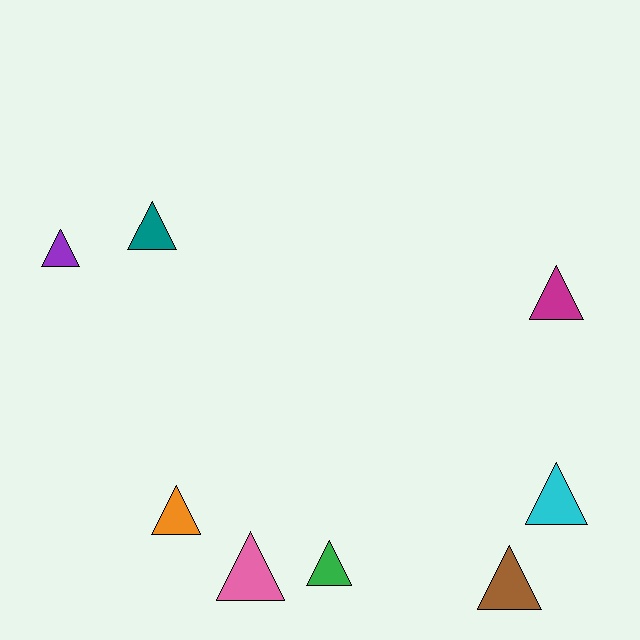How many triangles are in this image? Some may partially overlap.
There are 8 triangles.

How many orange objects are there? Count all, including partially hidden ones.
There is 1 orange object.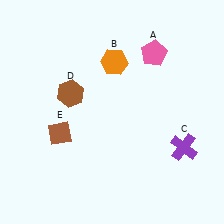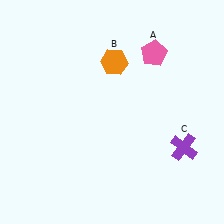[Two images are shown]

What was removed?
The brown diamond (E), the brown hexagon (D) were removed in Image 2.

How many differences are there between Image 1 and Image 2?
There are 2 differences between the two images.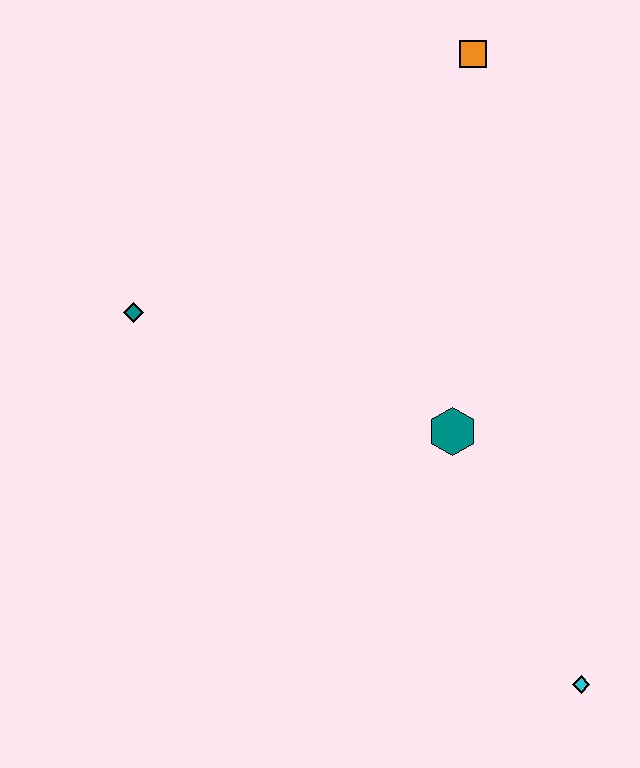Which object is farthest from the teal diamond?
The cyan diamond is farthest from the teal diamond.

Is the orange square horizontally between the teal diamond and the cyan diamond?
Yes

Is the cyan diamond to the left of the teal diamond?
No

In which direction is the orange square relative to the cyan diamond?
The orange square is above the cyan diamond.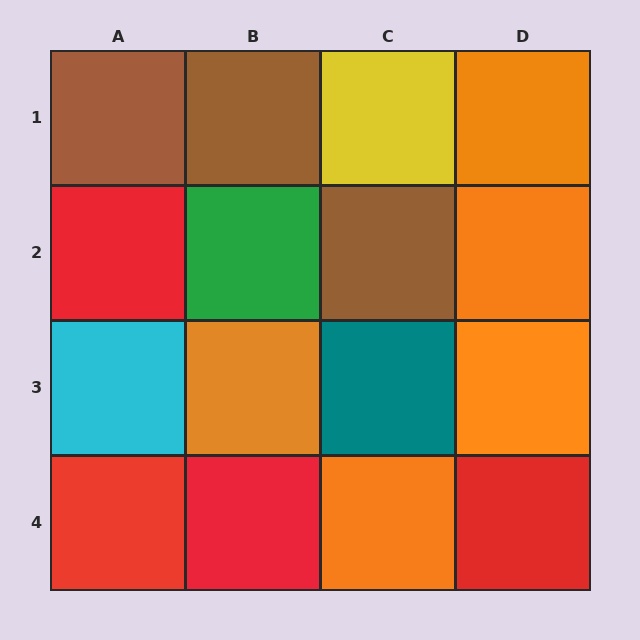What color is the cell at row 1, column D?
Orange.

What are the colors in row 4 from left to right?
Red, red, orange, red.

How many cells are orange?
5 cells are orange.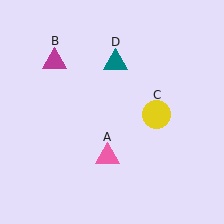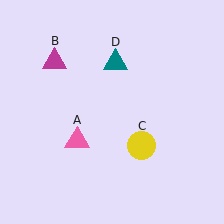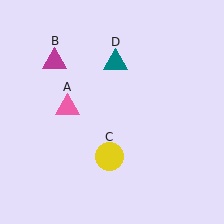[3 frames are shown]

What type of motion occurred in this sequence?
The pink triangle (object A), yellow circle (object C) rotated clockwise around the center of the scene.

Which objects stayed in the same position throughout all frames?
Magenta triangle (object B) and teal triangle (object D) remained stationary.